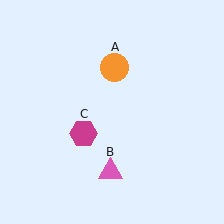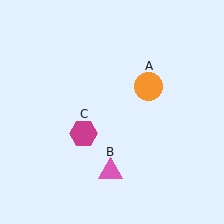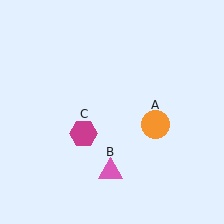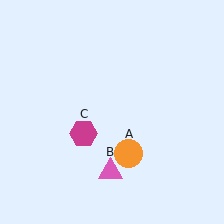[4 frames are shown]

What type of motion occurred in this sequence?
The orange circle (object A) rotated clockwise around the center of the scene.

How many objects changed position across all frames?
1 object changed position: orange circle (object A).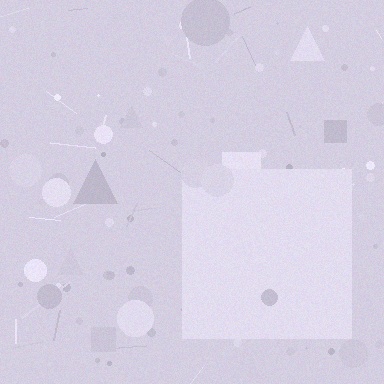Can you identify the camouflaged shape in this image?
The camouflaged shape is a square.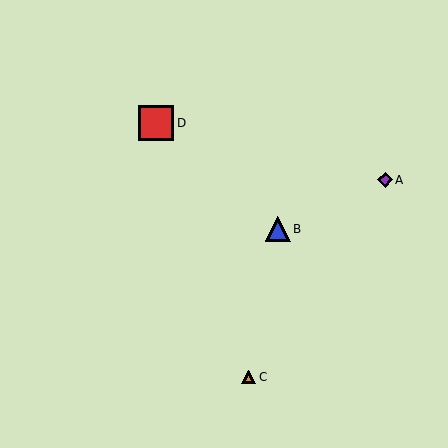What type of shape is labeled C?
Shape C is an orange triangle.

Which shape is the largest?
The red square (labeled D) is the largest.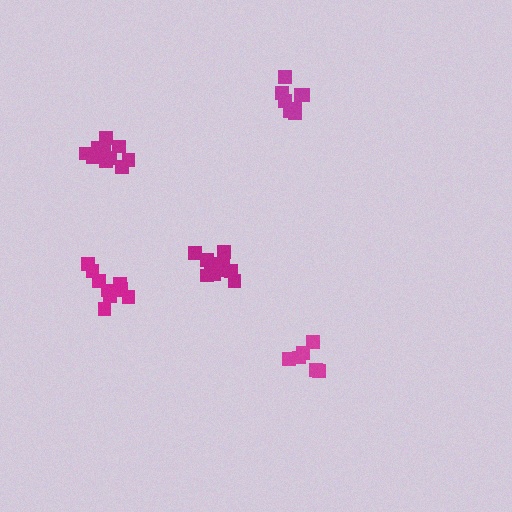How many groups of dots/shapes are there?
There are 5 groups.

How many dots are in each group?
Group 1: 6 dots, Group 2: 10 dots, Group 3: 12 dots, Group 4: 10 dots, Group 5: 8 dots (46 total).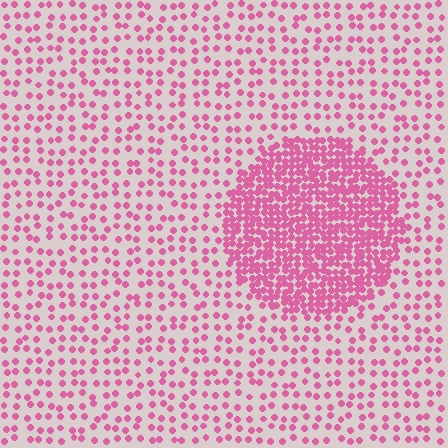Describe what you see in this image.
The image contains small pink elements arranged at two different densities. A circle-shaped region is visible where the elements are more densely packed than the surrounding area.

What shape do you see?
I see a circle.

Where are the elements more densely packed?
The elements are more densely packed inside the circle boundary.